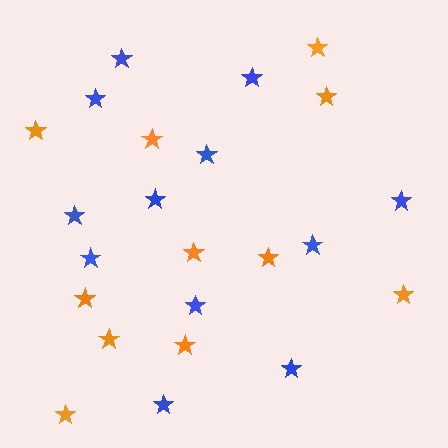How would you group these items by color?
There are 2 groups: one group of blue stars (12) and one group of orange stars (11).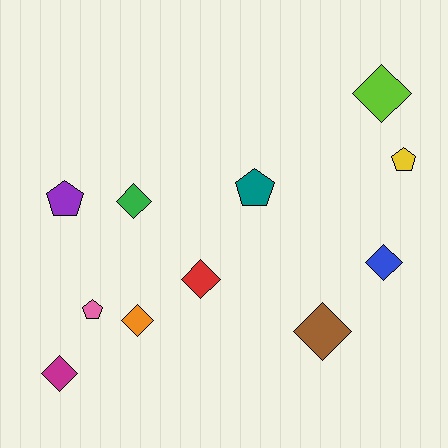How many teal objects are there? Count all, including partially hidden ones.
There is 1 teal object.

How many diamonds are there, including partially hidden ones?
There are 7 diamonds.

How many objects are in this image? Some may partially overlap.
There are 11 objects.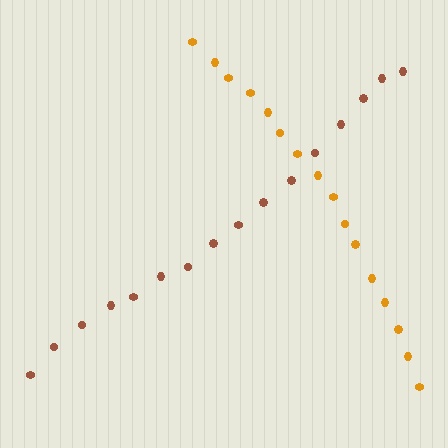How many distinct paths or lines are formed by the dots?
There are 2 distinct paths.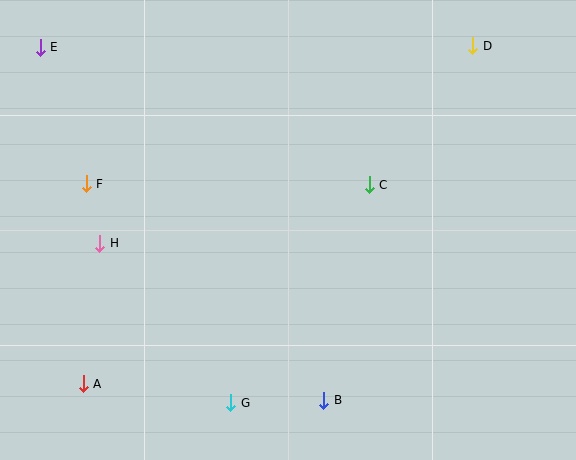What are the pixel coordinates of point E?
Point E is at (40, 47).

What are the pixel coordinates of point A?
Point A is at (83, 384).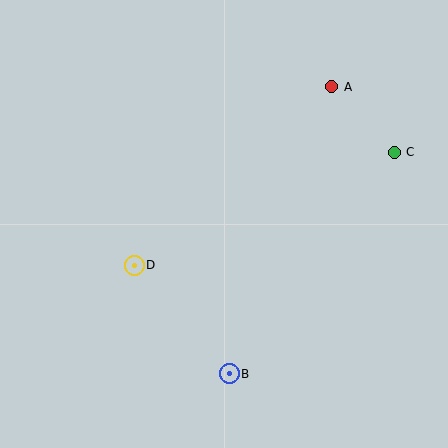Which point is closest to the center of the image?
Point D at (134, 265) is closest to the center.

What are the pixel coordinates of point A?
Point A is at (332, 87).